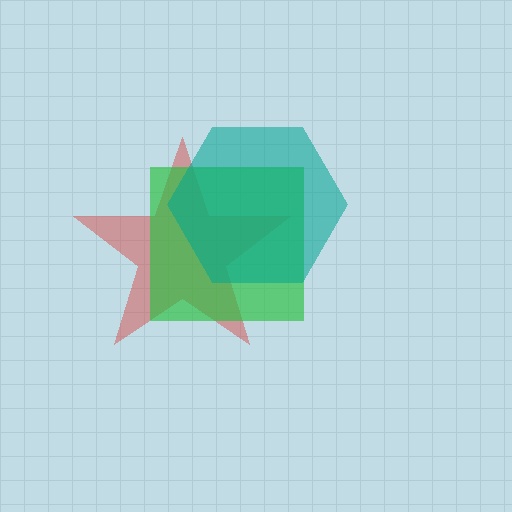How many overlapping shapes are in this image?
There are 3 overlapping shapes in the image.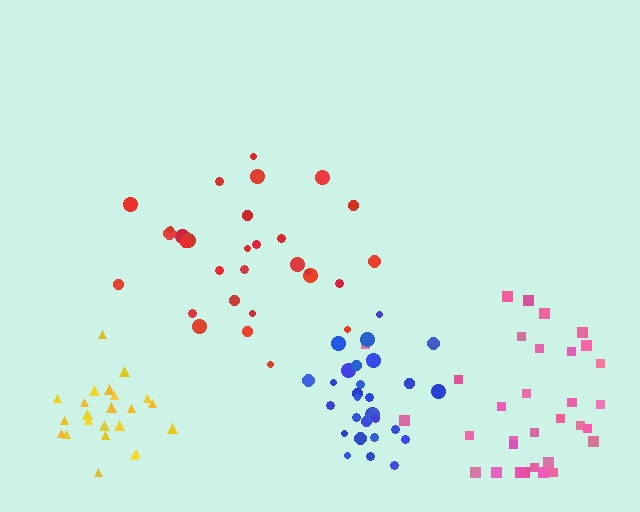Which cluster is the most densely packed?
Blue.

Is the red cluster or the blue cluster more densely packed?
Blue.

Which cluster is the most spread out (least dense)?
Pink.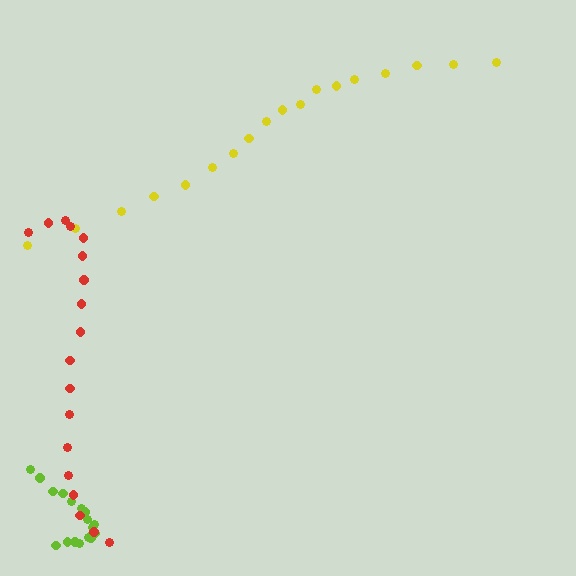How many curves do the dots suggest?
There are 3 distinct paths.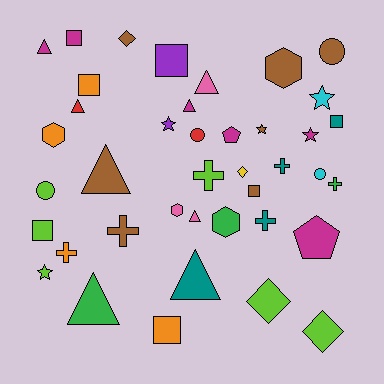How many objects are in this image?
There are 40 objects.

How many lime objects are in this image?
There are 6 lime objects.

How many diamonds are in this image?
There are 4 diamonds.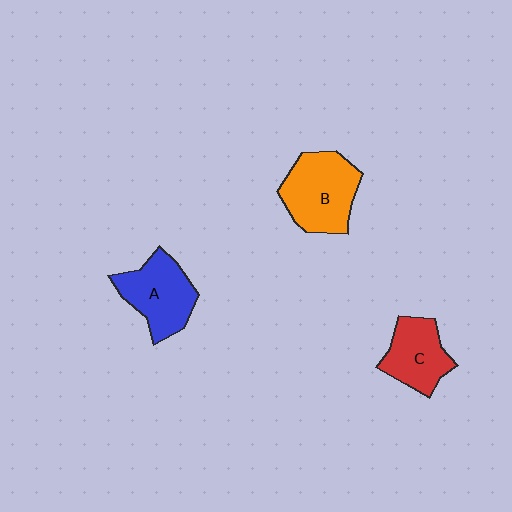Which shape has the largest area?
Shape B (orange).